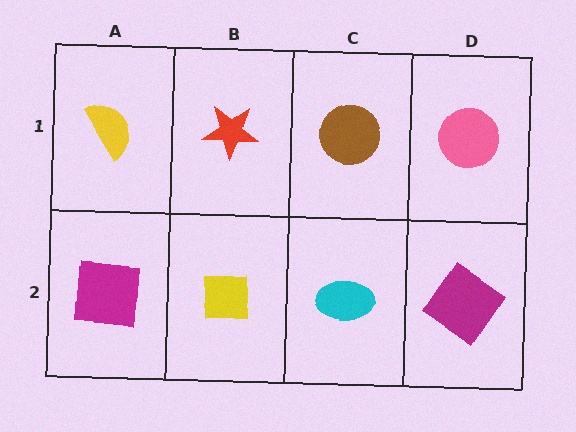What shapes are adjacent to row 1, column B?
A yellow square (row 2, column B), a yellow semicircle (row 1, column A), a brown circle (row 1, column C).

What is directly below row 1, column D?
A magenta diamond.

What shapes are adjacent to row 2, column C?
A brown circle (row 1, column C), a yellow square (row 2, column B), a magenta diamond (row 2, column D).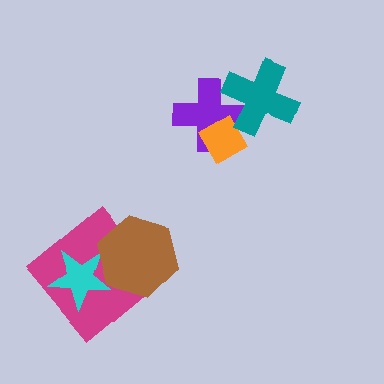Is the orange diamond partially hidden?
Yes, it is partially covered by another shape.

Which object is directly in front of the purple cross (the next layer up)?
The orange diamond is directly in front of the purple cross.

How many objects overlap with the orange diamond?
2 objects overlap with the orange diamond.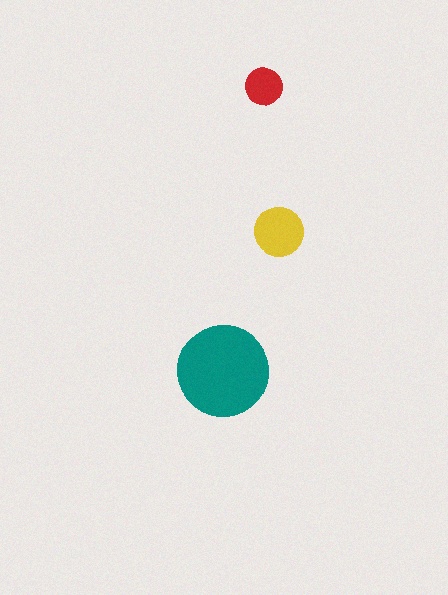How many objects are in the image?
There are 3 objects in the image.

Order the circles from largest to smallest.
the teal one, the yellow one, the red one.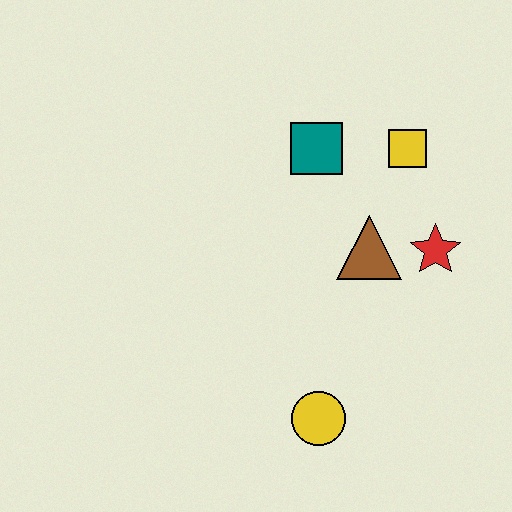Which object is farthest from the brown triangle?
The yellow circle is farthest from the brown triangle.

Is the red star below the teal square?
Yes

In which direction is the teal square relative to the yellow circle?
The teal square is above the yellow circle.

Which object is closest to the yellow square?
The teal square is closest to the yellow square.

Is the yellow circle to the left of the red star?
Yes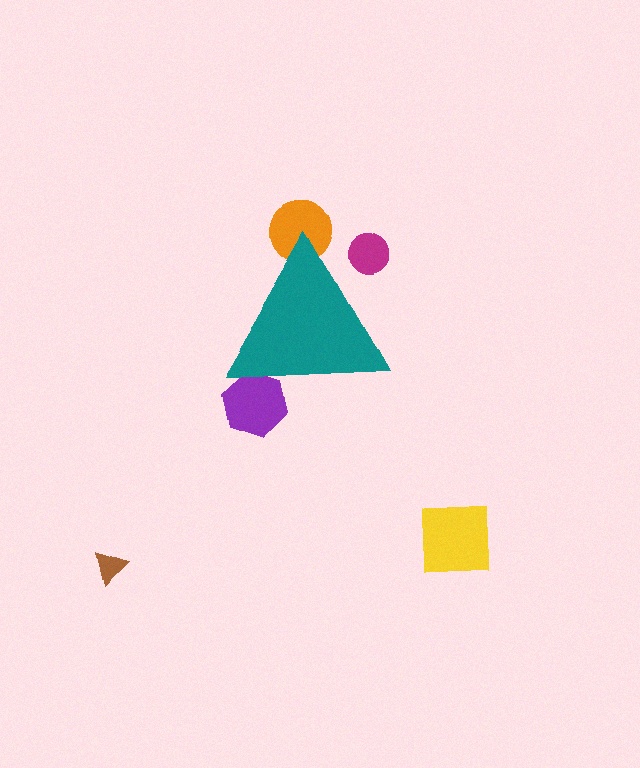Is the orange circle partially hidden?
Yes, the orange circle is partially hidden behind the teal triangle.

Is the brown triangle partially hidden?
No, the brown triangle is fully visible.